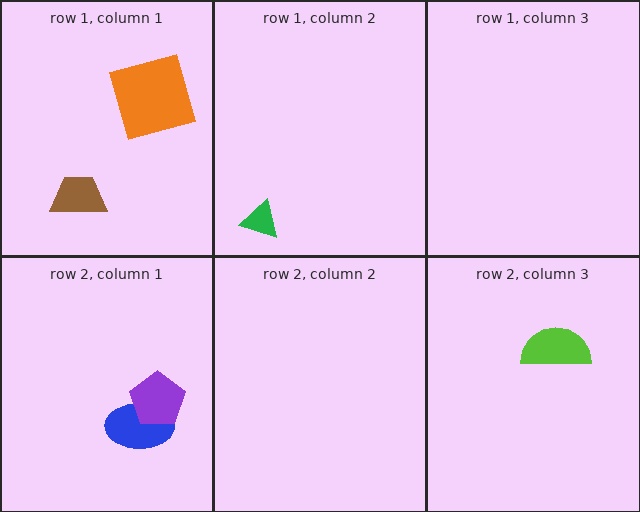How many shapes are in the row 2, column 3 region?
1.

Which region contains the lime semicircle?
The row 2, column 3 region.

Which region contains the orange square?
The row 1, column 1 region.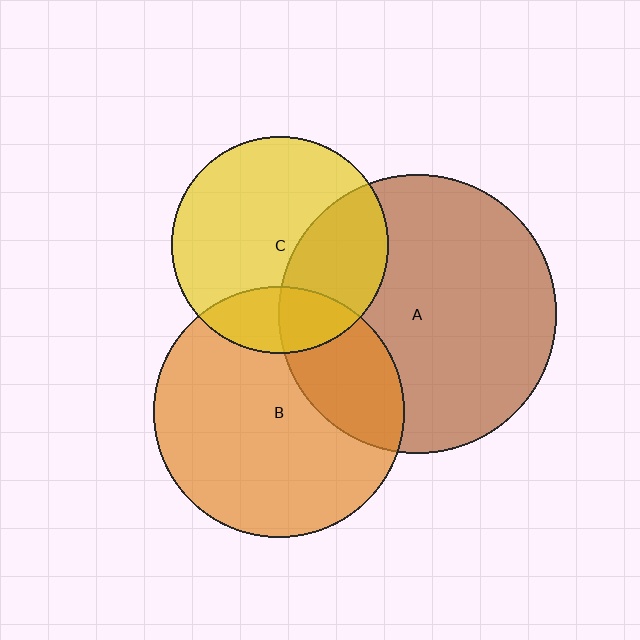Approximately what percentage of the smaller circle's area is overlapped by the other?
Approximately 20%.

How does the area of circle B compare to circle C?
Approximately 1.3 times.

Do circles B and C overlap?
Yes.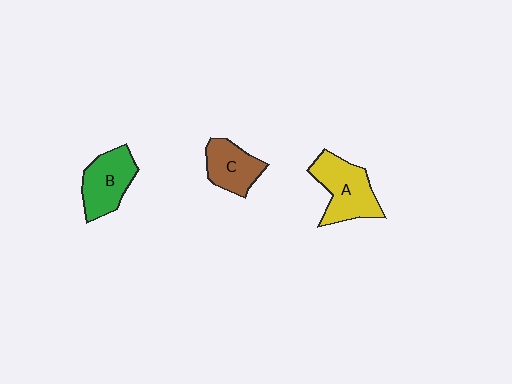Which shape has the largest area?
Shape A (yellow).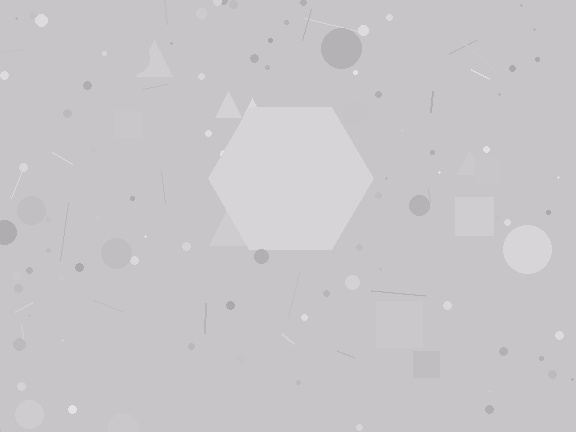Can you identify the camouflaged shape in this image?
The camouflaged shape is a hexagon.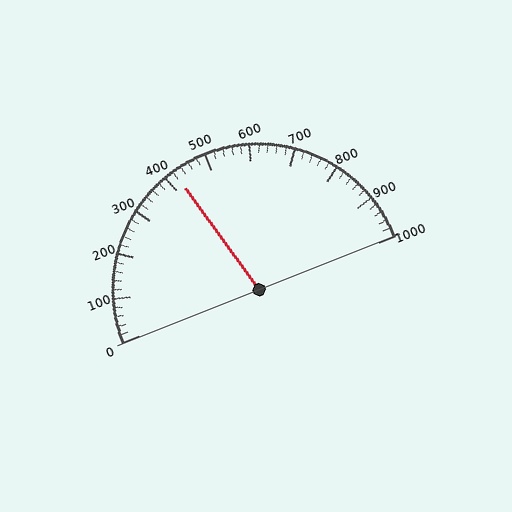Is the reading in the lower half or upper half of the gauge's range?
The reading is in the lower half of the range (0 to 1000).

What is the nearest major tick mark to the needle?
The nearest major tick mark is 400.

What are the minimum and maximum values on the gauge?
The gauge ranges from 0 to 1000.